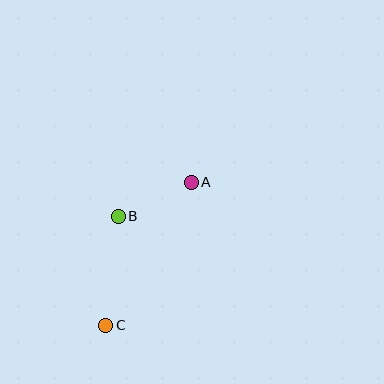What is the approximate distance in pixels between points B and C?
The distance between B and C is approximately 110 pixels.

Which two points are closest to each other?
Points A and B are closest to each other.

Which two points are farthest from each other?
Points A and C are farthest from each other.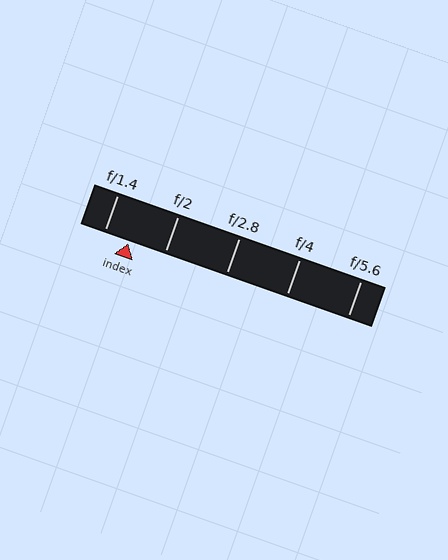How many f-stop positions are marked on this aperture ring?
There are 5 f-stop positions marked.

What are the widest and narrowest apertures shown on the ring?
The widest aperture shown is f/1.4 and the narrowest is f/5.6.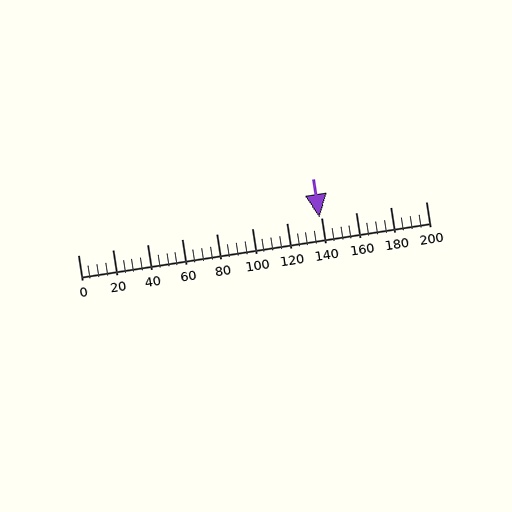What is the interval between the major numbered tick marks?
The major tick marks are spaced 20 units apart.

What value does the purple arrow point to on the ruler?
The purple arrow points to approximately 139.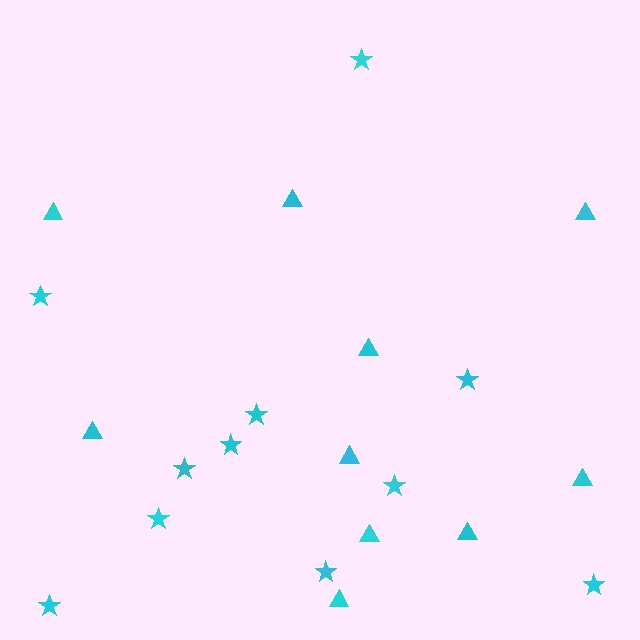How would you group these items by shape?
There are 2 groups: one group of triangles (10) and one group of stars (11).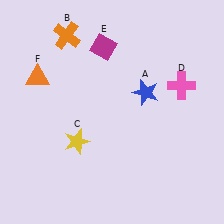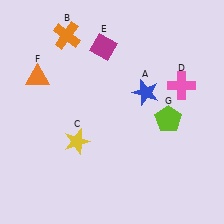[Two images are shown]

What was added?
A lime pentagon (G) was added in Image 2.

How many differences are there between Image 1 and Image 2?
There is 1 difference between the two images.